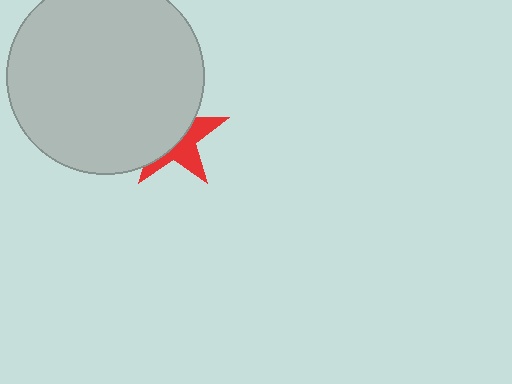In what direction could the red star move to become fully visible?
The red star could move toward the lower-right. That would shift it out from behind the light gray circle entirely.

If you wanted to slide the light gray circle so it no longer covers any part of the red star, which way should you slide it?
Slide it toward the upper-left — that is the most direct way to separate the two shapes.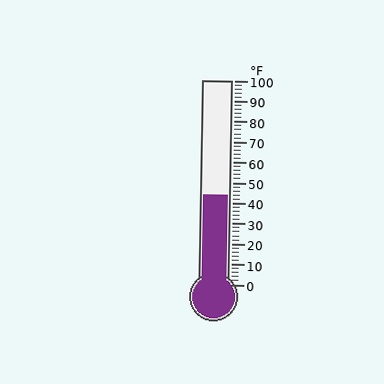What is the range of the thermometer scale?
The thermometer scale ranges from 0°F to 100°F.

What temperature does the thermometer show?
The thermometer shows approximately 44°F.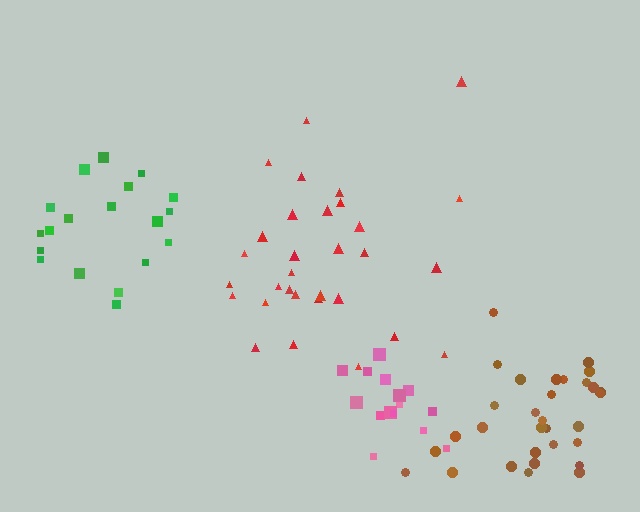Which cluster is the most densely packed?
Pink.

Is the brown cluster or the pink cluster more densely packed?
Pink.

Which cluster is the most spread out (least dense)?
Red.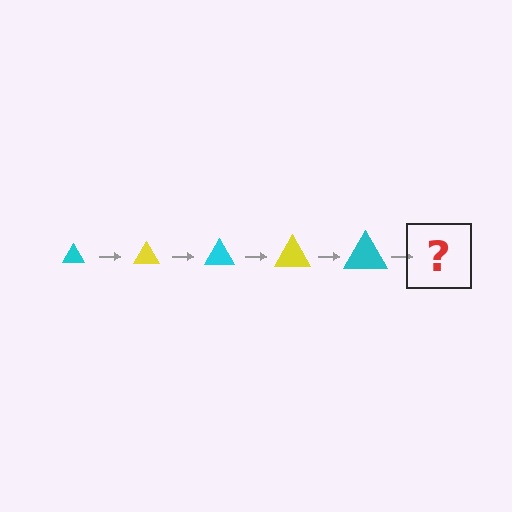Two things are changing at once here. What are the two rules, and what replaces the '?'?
The two rules are that the triangle grows larger each step and the color cycles through cyan and yellow. The '?' should be a yellow triangle, larger than the previous one.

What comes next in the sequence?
The next element should be a yellow triangle, larger than the previous one.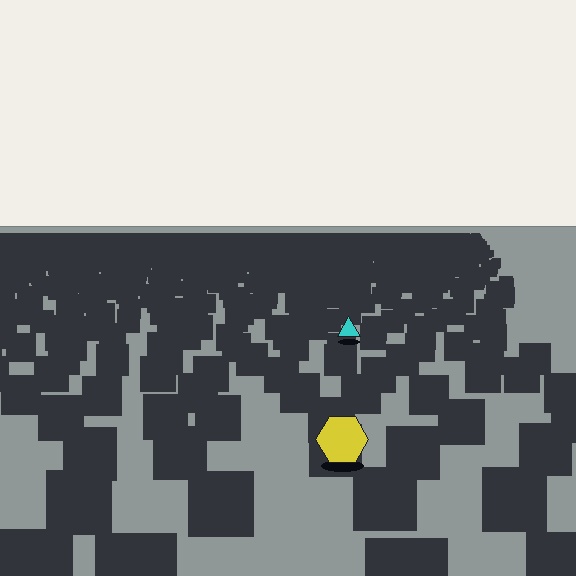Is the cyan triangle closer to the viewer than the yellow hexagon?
No. The yellow hexagon is closer — you can tell from the texture gradient: the ground texture is coarser near it.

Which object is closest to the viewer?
The yellow hexagon is closest. The texture marks near it are larger and more spread out.